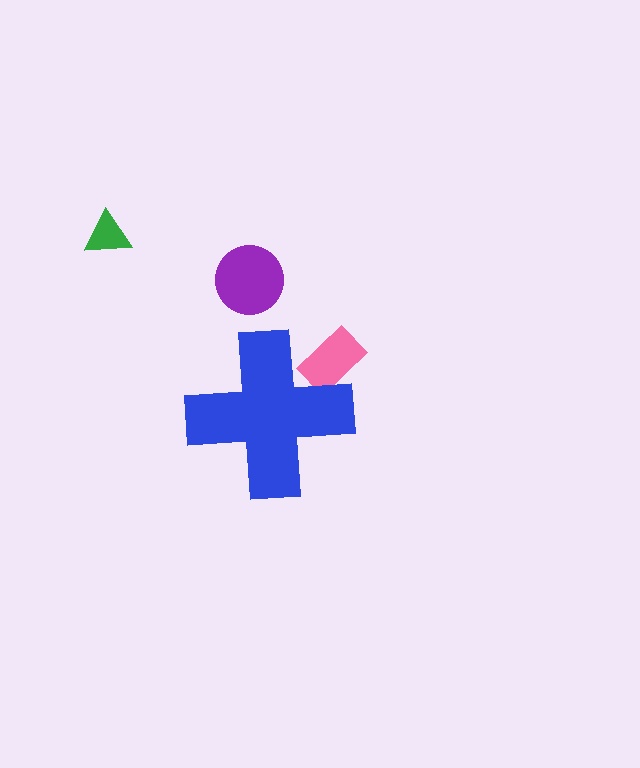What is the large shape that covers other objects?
A blue cross.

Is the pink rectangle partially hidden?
Yes, the pink rectangle is partially hidden behind the blue cross.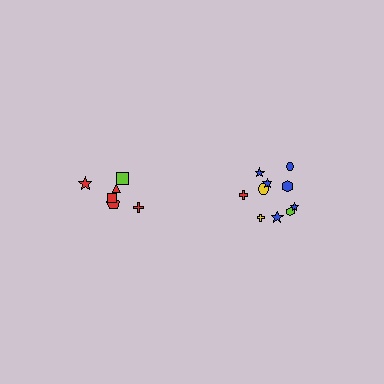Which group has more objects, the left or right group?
The right group.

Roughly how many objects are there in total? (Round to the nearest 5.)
Roughly 15 objects in total.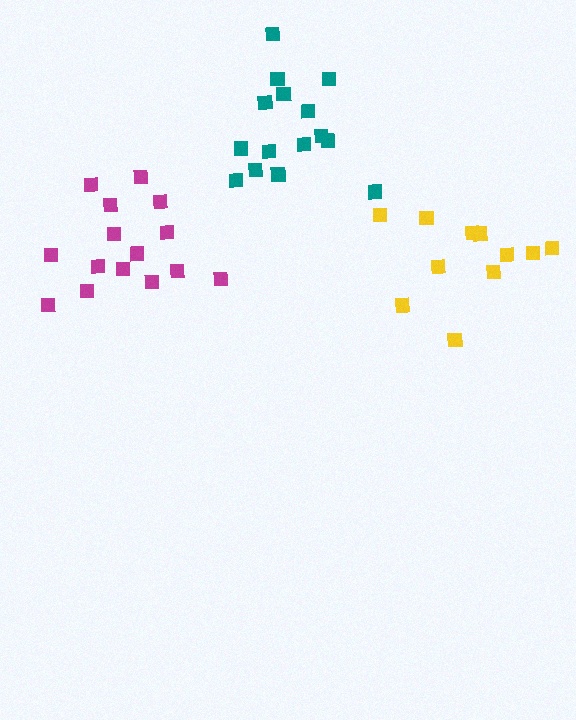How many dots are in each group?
Group 1: 15 dots, Group 2: 15 dots, Group 3: 11 dots (41 total).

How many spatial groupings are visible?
There are 3 spatial groupings.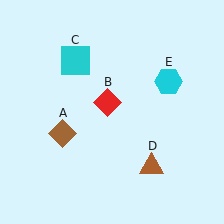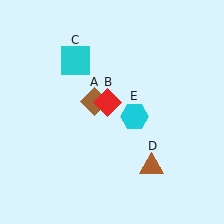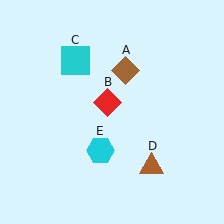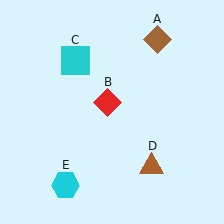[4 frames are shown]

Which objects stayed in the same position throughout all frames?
Red diamond (object B) and cyan square (object C) and brown triangle (object D) remained stationary.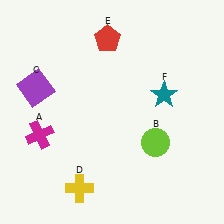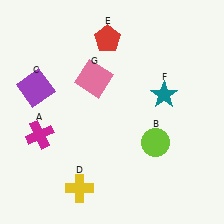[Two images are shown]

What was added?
A pink square (G) was added in Image 2.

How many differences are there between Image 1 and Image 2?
There is 1 difference between the two images.